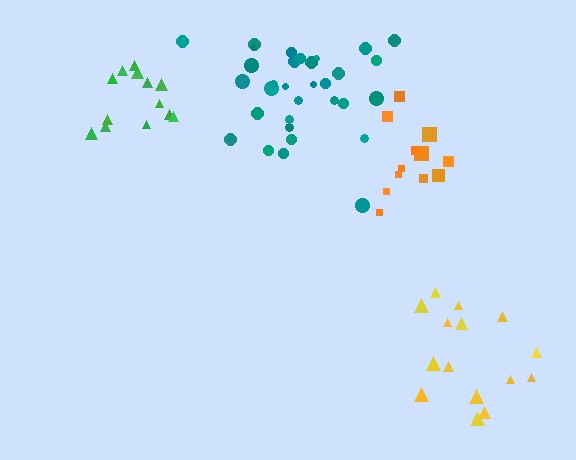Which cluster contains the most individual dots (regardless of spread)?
Teal (32).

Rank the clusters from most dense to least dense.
green, teal, orange, yellow.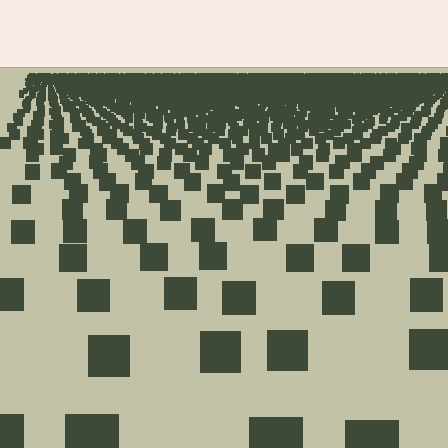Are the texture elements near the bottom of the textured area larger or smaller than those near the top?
Larger. Near the bottom, elements are closer to the viewer and appear at a bigger on-screen size.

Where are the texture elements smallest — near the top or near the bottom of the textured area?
Near the top.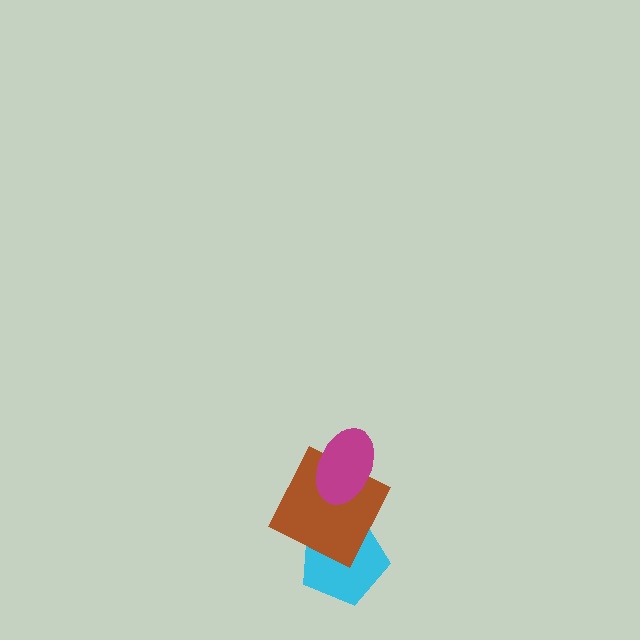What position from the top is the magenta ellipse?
The magenta ellipse is 1st from the top.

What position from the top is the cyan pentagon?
The cyan pentagon is 3rd from the top.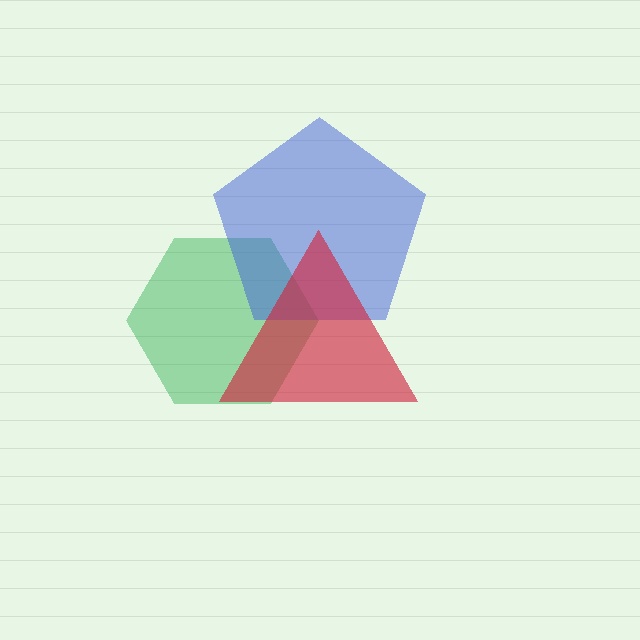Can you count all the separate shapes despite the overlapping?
Yes, there are 3 separate shapes.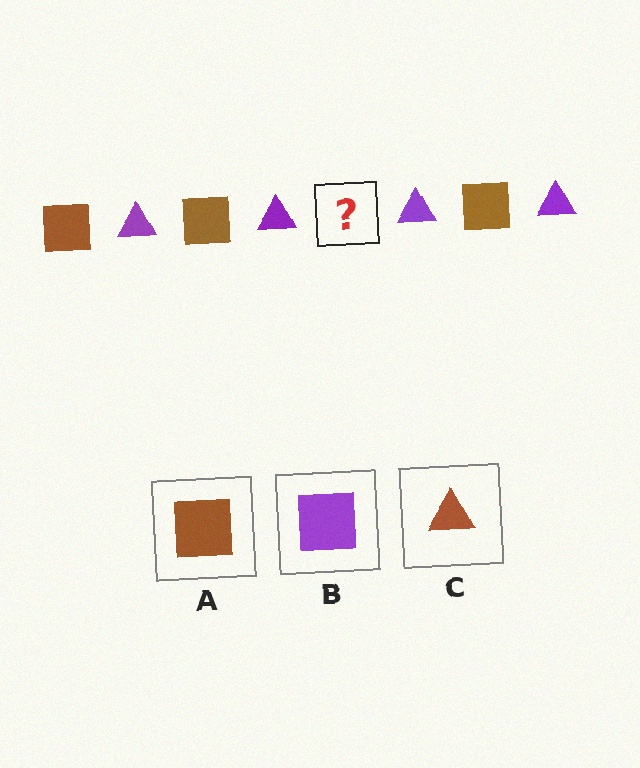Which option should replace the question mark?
Option A.